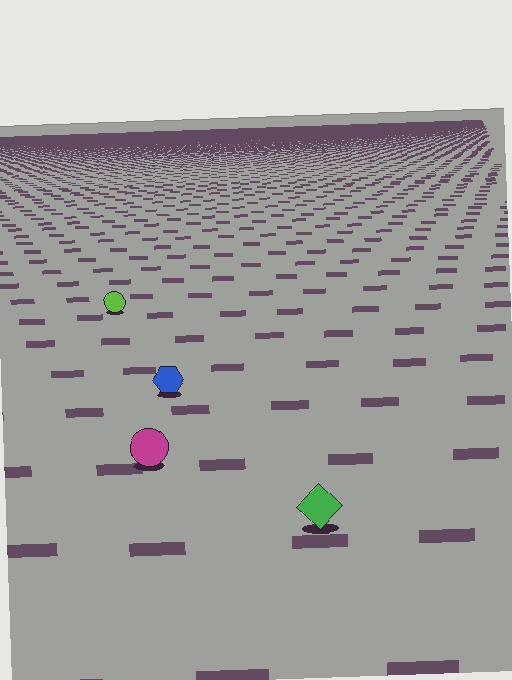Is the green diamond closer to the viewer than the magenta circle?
Yes. The green diamond is closer — you can tell from the texture gradient: the ground texture is coarser near it.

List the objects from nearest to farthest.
From nearest to farthest: the green diamond, the magenta circle, the blue hexagon, the lime circle.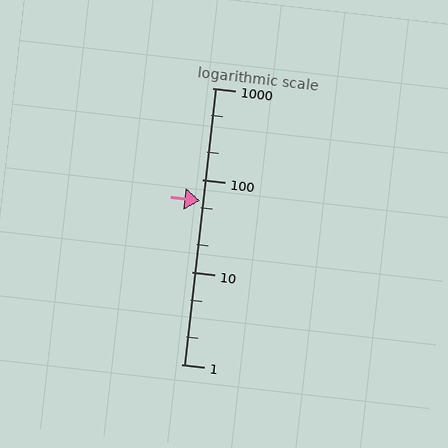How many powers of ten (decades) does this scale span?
The scale spans 3 decades, from 1 to 1000.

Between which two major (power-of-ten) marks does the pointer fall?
The pointer is between 10 and 100.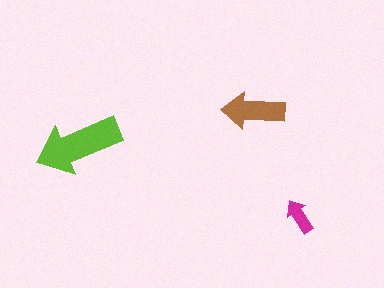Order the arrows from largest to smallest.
the lime one, the brown one, the magenta one.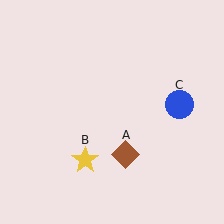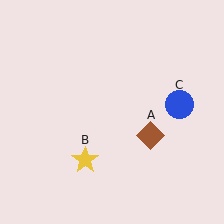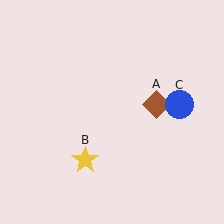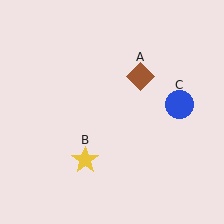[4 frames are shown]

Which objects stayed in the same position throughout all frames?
Yellow star (object B) and blue circle (object C) remained stationary.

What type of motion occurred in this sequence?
The brown diamond (object A) rotated counterclockwise around the center of the scene.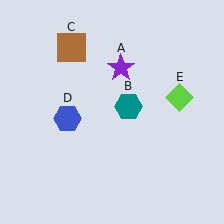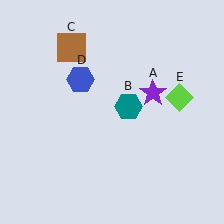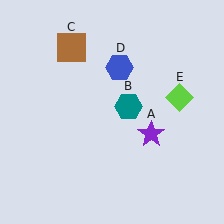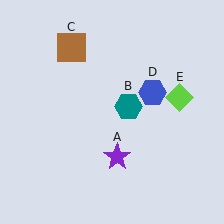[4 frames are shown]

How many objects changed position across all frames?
2 objects changed position: purple star (object A), blue hexagon (object D).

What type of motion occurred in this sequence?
The purple star (object A), blue hexagon (object D) rotated clockwise around the center of the scene.